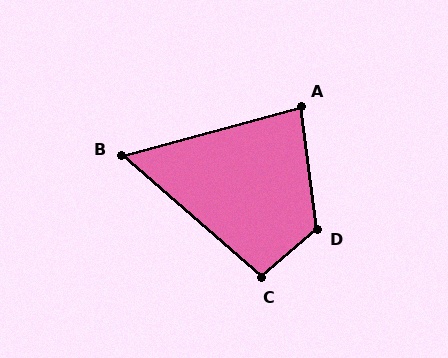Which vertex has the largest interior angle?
D, at approximately 124 degrees.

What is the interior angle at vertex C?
Approximately 98 degrees (obtuse).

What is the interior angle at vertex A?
Approximately 82 degrees (acute).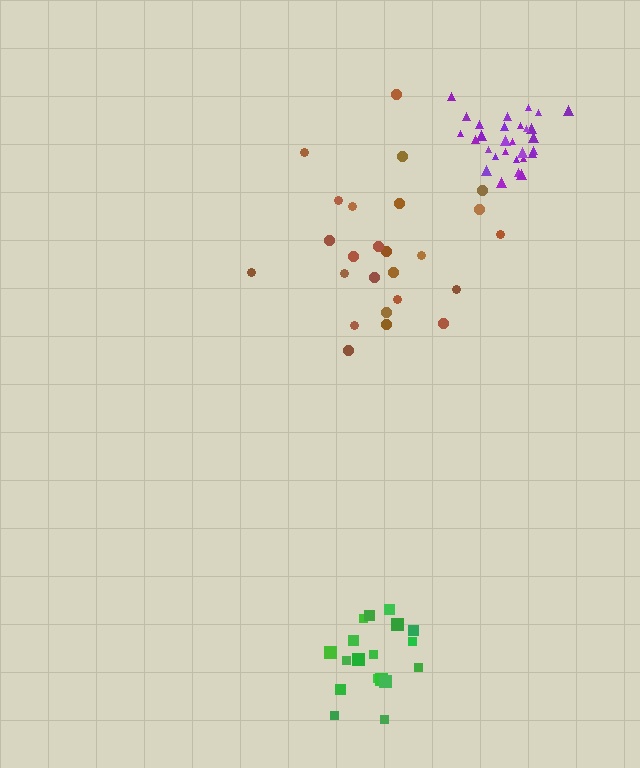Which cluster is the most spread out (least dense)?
Brown.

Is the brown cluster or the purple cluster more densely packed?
Purple.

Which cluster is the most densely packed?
Purple.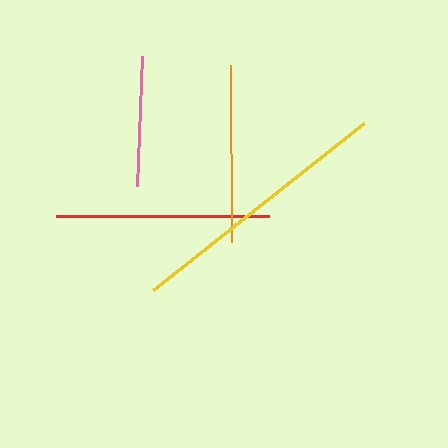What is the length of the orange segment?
The orange segment is approximately 177 pixels long.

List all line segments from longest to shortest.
From longest to shortest: yellow, red, orange, pink.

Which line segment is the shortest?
The pink line is the shortest at approximately 131 pixels.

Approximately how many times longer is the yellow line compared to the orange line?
The yellow line is approximately 1.5 times the length of the orange line.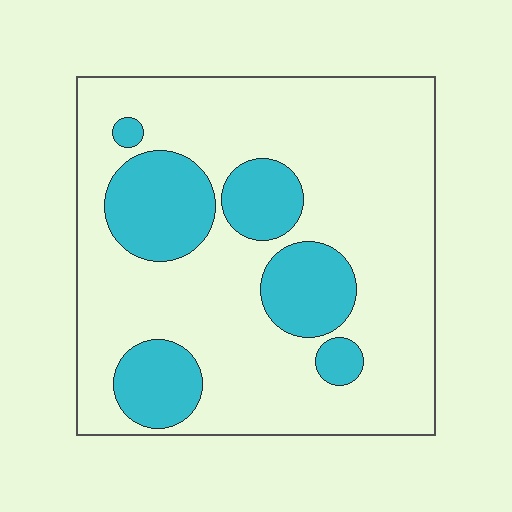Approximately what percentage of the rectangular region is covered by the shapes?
Approximately 25%.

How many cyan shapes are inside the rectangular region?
6.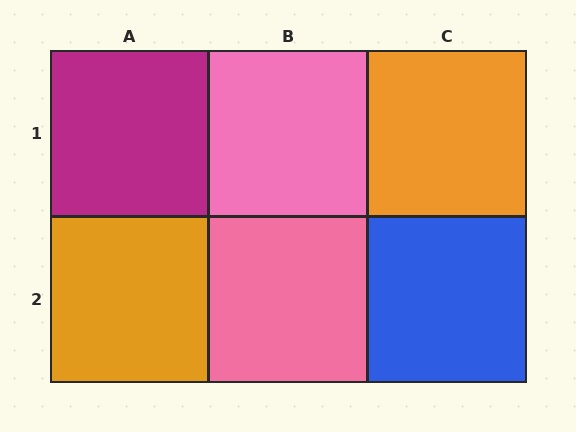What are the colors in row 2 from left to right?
Orange, pink, blue.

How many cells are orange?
2 cells are orange.